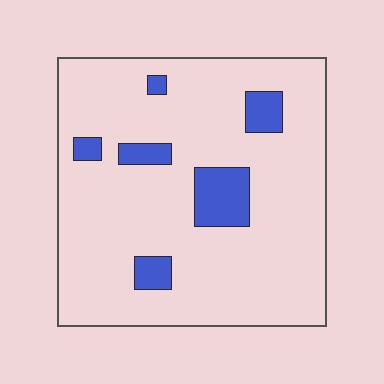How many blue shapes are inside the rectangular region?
6.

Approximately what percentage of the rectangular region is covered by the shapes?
Approximately 10%.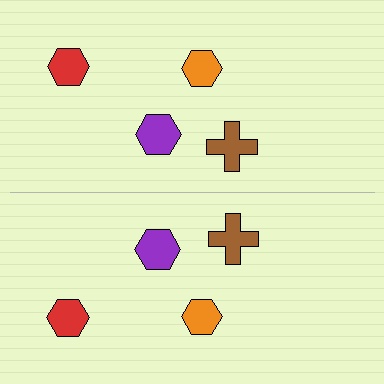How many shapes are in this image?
There are 8 shapes in this image.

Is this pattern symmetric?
Yes, this pattern has bilateral (reflection) symmetry.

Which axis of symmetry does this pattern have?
The pattern has a horizontal axis of symmetry running through the center of the image.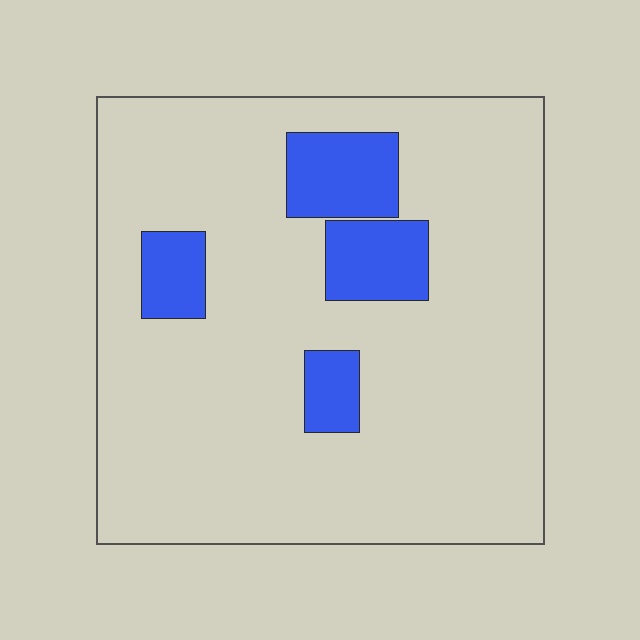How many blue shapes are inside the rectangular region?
4.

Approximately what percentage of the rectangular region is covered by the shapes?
Approximately 15%.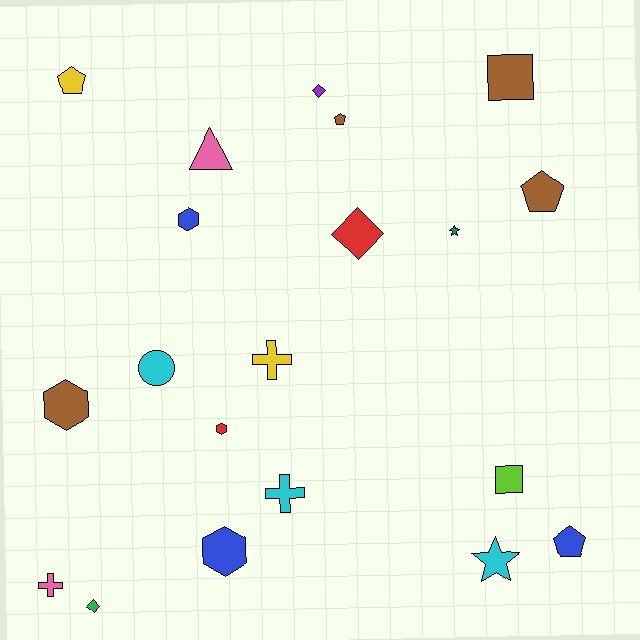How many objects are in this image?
There are 20 objects.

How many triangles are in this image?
There is 1 triangle.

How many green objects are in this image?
There is 1 green object.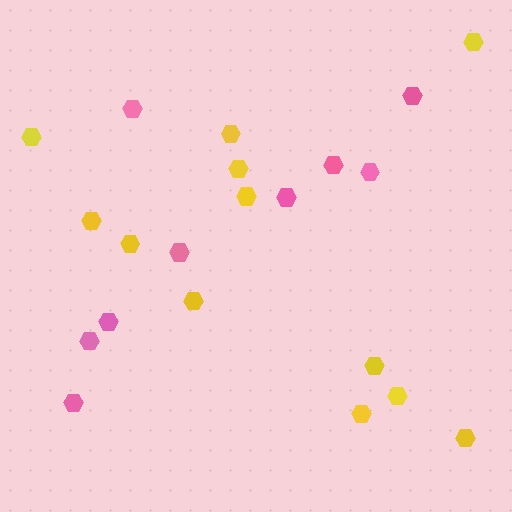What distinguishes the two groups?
There are 2 groups: one group of pink hexagons (9) and one group of yellow hexagons (12).